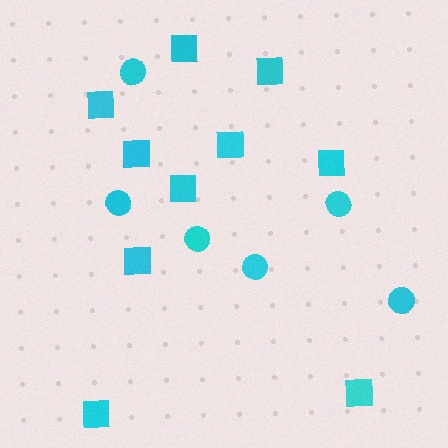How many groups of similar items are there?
There are 2 groups: one group of circles (6) and one group of squares (10).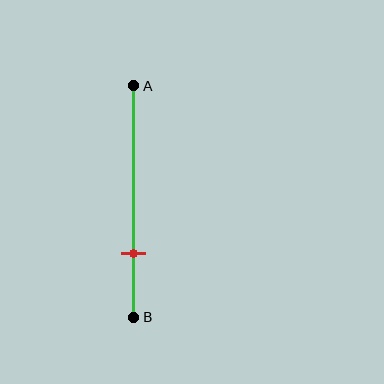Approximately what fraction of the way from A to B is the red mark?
The red mark is approximately 75% of the way from A to B.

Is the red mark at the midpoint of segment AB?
No, the mark is at about 75% from A, not at the 50% midpoint.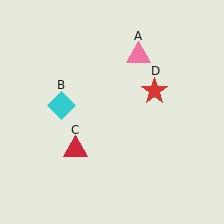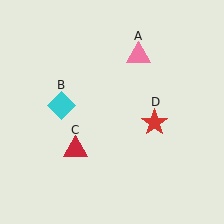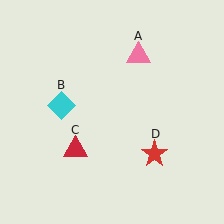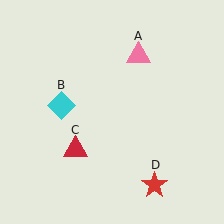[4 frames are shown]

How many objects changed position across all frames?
1 object changed position: red star (object D).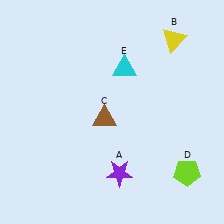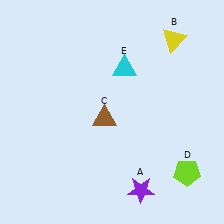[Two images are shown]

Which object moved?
The purple star (A) moved right.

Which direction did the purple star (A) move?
The purple star (A) moved right.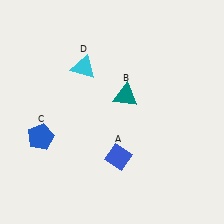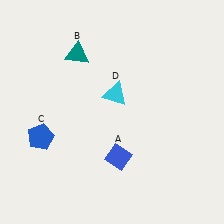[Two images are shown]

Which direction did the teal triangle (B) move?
The teal triangle (B) moved left.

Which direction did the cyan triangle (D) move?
The cyan triangle (D) moved right.